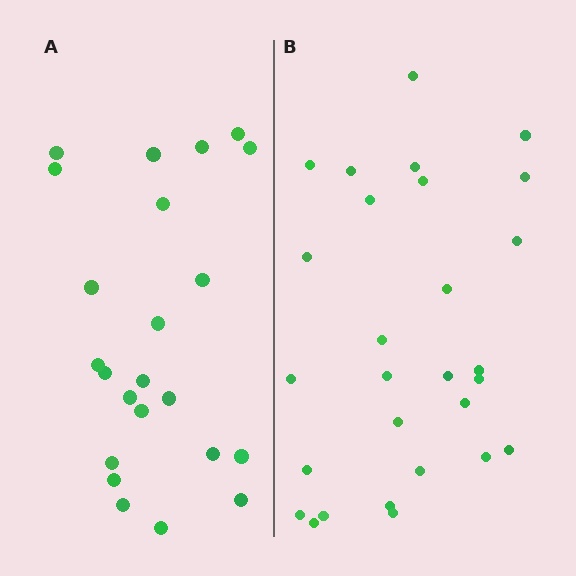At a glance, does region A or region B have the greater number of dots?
Region B (the right region) has more dots.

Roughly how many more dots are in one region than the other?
Region B has about 5 more dots than region A.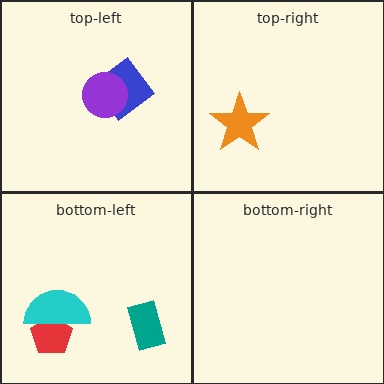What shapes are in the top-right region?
The orange star.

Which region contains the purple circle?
The top-left region.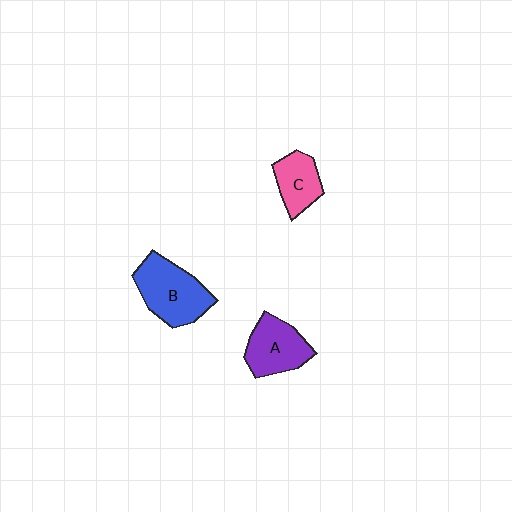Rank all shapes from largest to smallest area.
From largest to smallest: B (blue), A (purple), C (pink).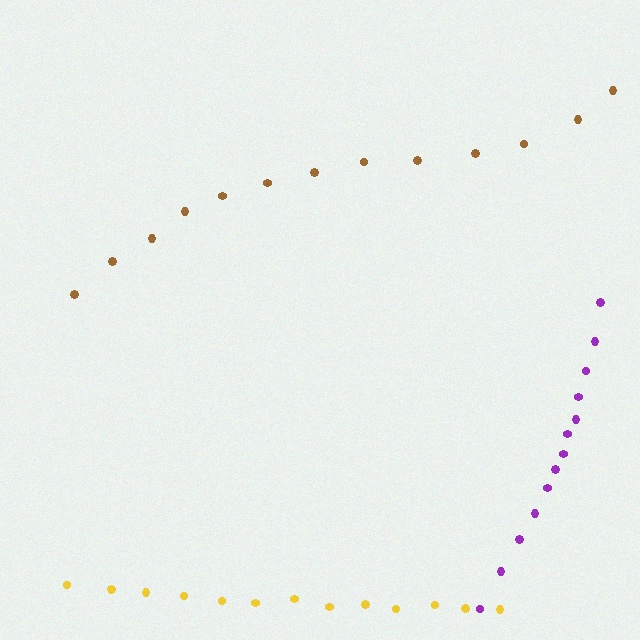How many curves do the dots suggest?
There are 3 distinct paths.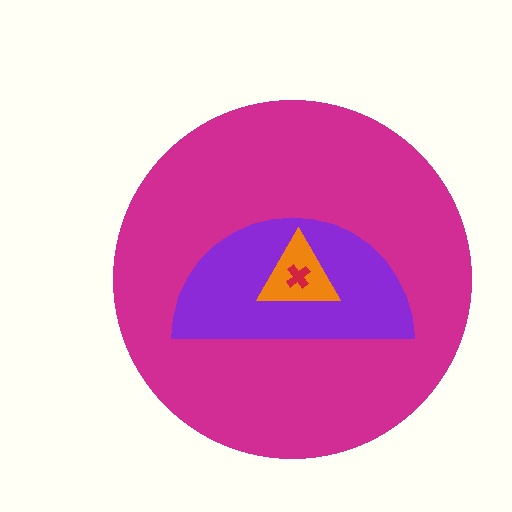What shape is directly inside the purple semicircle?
The orange triangle.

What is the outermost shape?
The magenta circle.